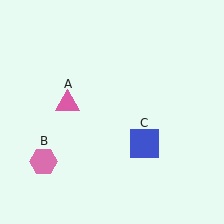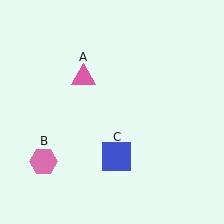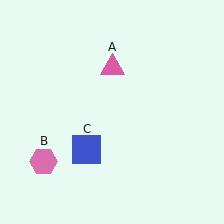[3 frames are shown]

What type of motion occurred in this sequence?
The pink triangle (object A), blue square (object C) rotated clockwise around the center of the scene.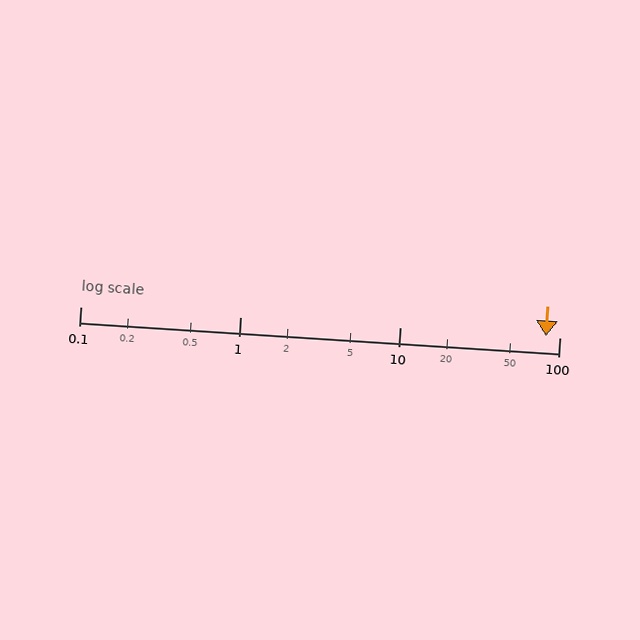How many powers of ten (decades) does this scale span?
The scale spans 3 decades, from 0.1 to 100.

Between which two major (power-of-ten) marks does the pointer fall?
The pointer is between 10 and 100.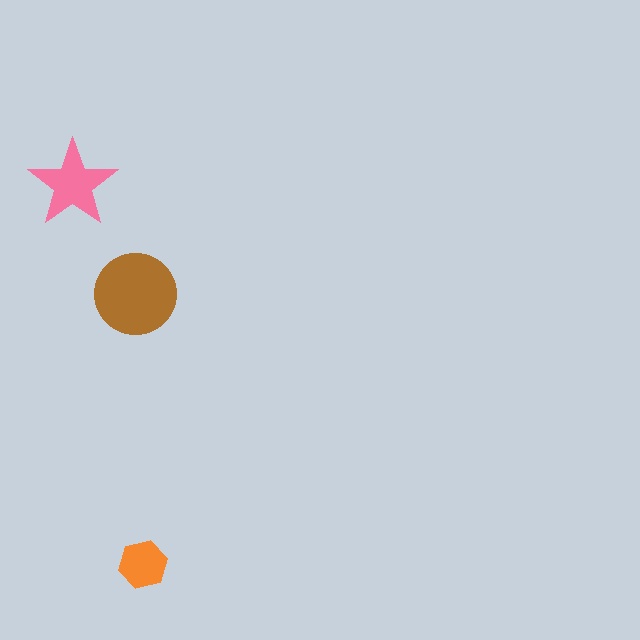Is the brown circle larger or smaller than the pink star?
Larger.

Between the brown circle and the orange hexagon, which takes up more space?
The brown circle.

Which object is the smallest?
The orange hexagon.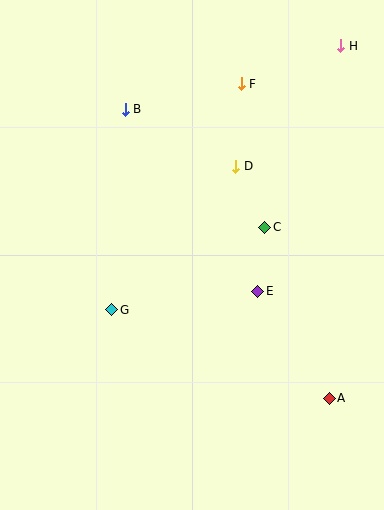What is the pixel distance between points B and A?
The distance between B and A is 354 pixels.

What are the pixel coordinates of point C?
Point C is at (265, 227).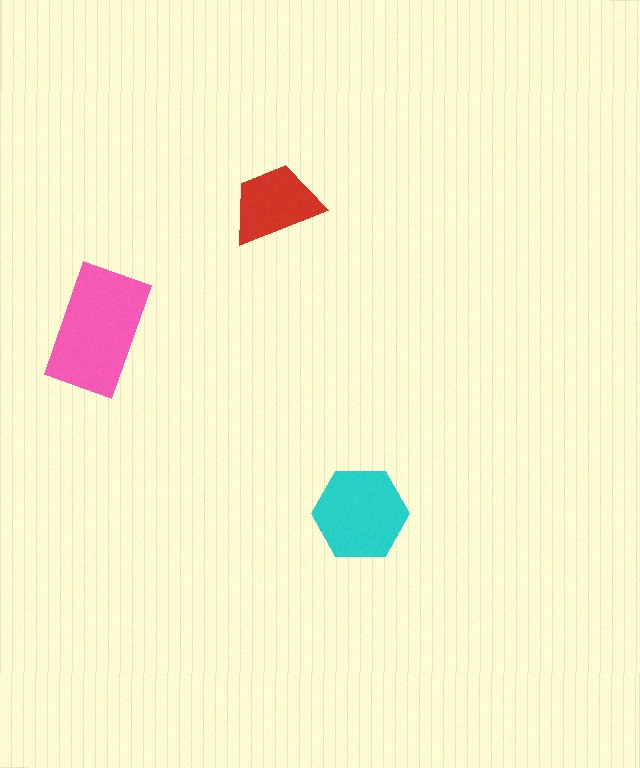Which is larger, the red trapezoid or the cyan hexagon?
The cyan hexagon.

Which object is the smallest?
The red trapezoid.